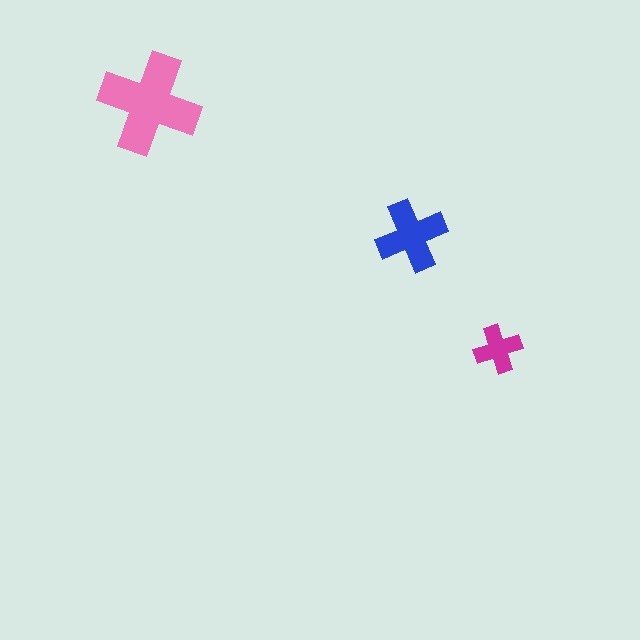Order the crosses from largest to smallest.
the pink one, the blue one, the magenta one.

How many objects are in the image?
There are 3 objects in the image.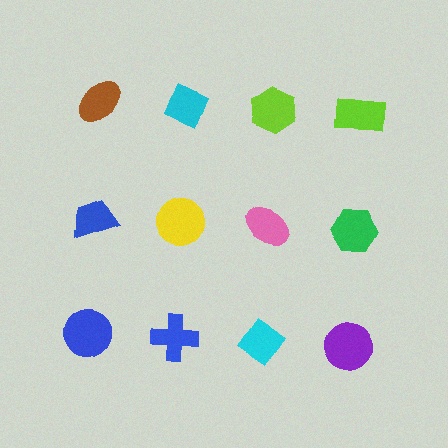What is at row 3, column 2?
A blue cross.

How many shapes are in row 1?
4 shapes.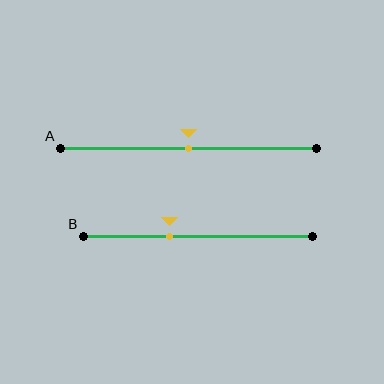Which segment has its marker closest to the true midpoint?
Segment A has its marker closest to the true midpoint.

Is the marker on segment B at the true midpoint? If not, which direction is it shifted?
No, the marker on segment B is shifted to the left by about 13% of the segment length.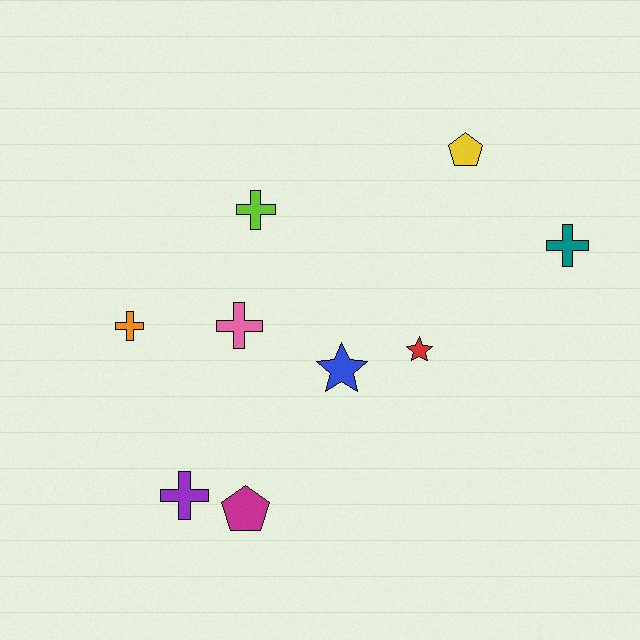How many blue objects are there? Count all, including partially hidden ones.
There is 1 blue object.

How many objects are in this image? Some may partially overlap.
There are 9 objects.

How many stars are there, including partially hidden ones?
There are 2 stars.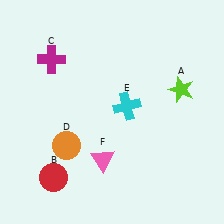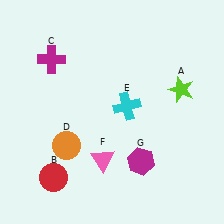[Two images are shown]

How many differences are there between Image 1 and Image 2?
There is 1 difference between the two images.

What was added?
A magenta hexagon (G) was added in Image 2.